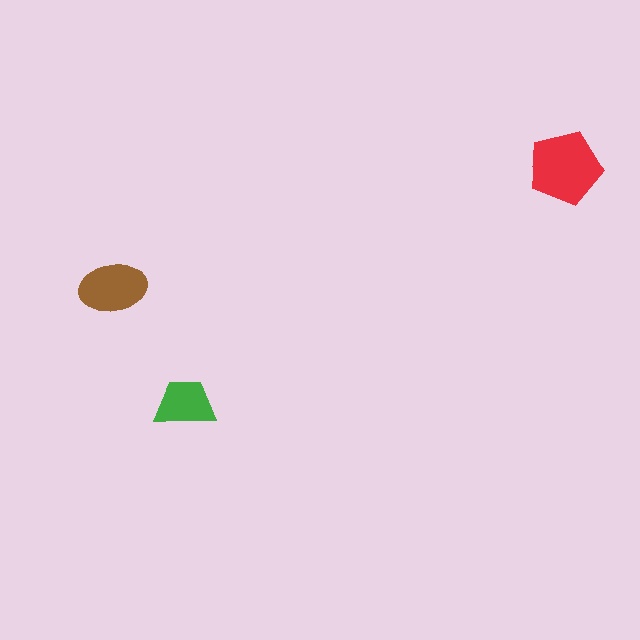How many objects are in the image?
There are 3 objects in the image.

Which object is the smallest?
The green trapezoid.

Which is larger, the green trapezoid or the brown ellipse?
The brown ellipse.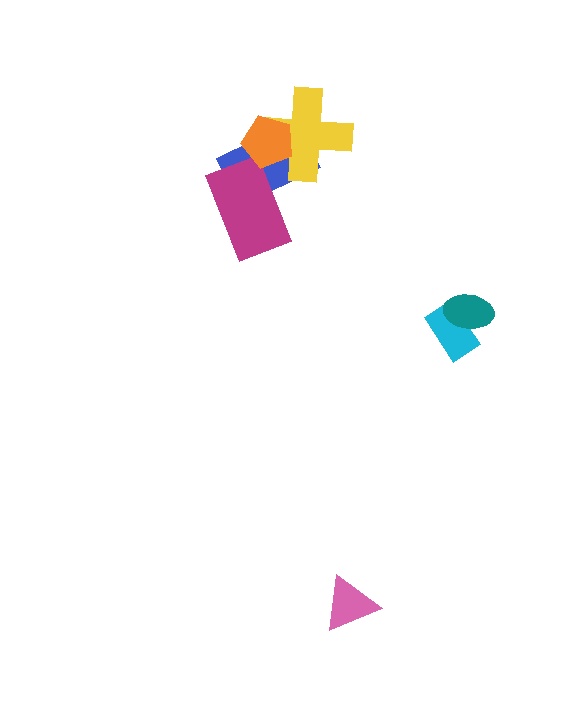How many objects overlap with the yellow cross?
2 objects overlap with the yellow cross.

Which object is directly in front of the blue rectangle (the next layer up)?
The yellow cross is directly in front of the blue rectangle.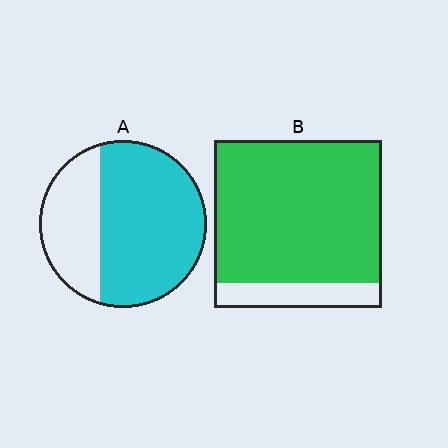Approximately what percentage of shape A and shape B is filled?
A is approximately 65% and B is approximately 85%.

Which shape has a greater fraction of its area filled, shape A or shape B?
Shape B.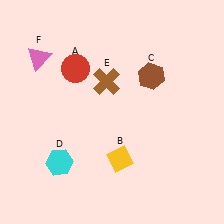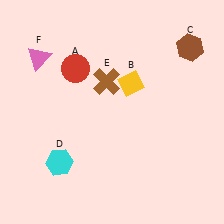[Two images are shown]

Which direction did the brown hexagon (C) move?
The brown hexagon (C) moved right.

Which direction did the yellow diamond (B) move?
The yellow diamond (B) moved up.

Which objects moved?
The objects that moved are: the yellow diamond (B), the brown hexagon (C).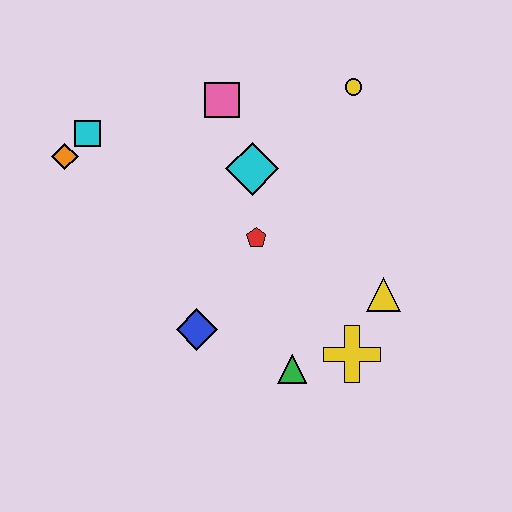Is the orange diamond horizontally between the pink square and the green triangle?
No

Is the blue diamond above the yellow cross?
Yes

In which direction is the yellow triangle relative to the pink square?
The yellow triangle is below the pink square.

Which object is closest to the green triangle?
The yellow cross is closest to the green triangle.